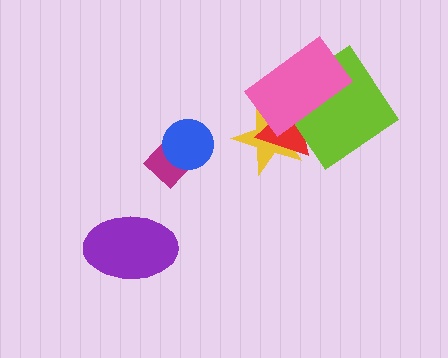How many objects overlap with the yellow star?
3 objects overlap with the yellow star.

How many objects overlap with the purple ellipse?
0 objects overlap with the purple ellipse.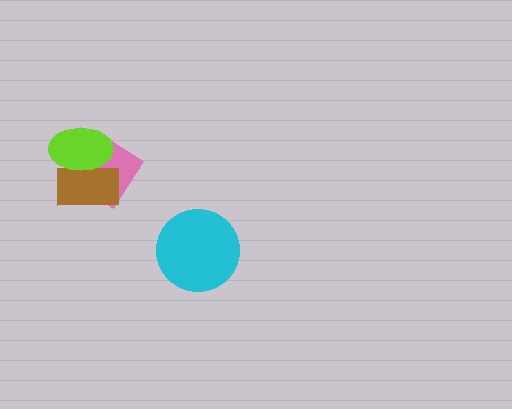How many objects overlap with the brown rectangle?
2 objects overlap with the brown rectangle.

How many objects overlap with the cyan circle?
0 objects overlap with the cyan circle.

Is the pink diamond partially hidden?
Yes, it is partially covered by another shape.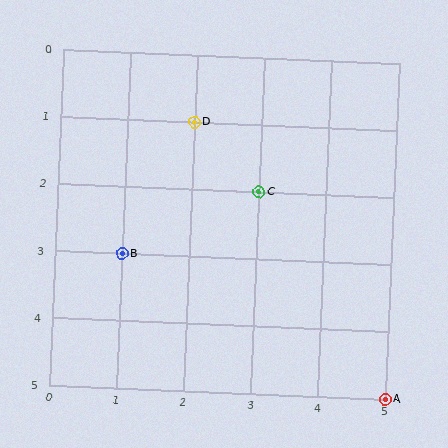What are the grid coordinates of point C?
Point C is at grid coordinates (3, 2).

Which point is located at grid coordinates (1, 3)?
Point B is at (1, 3).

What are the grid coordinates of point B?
Point B is at grid coordinates (1, 3).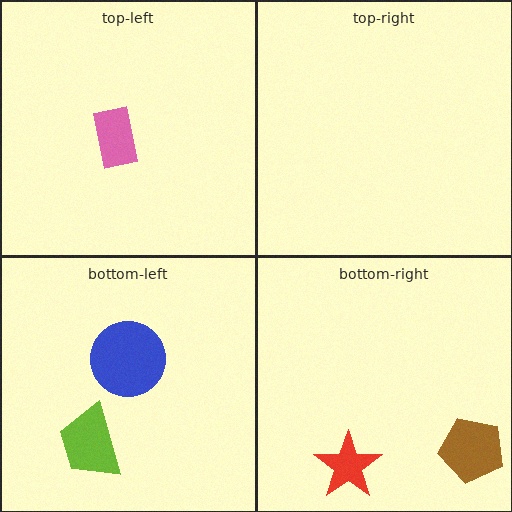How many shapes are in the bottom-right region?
2.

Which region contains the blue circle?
The bottom-left region.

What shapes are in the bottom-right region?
The red star, the brown pentagon.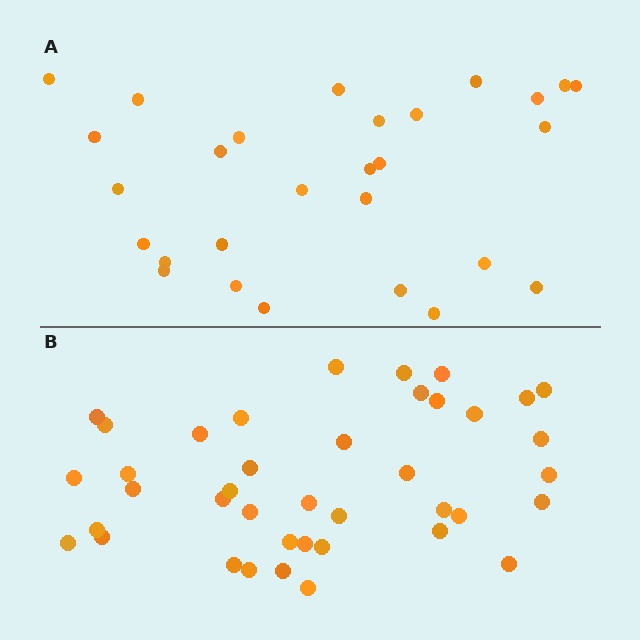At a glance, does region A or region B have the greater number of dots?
Region B (the bottom region) has more dots.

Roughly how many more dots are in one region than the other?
Region B has roughly 12 or so more dots than region A.